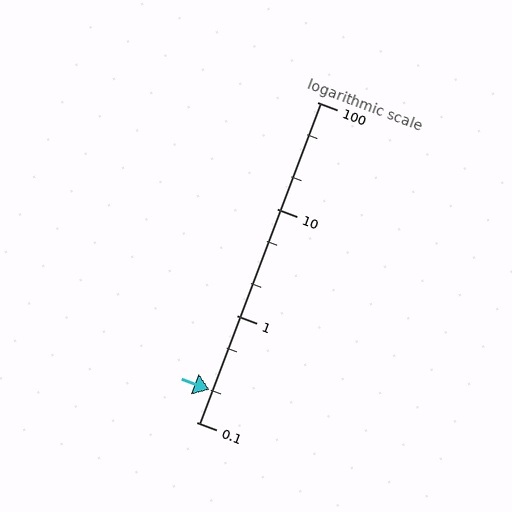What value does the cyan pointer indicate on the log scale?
The pointer indicates approximately 0.2.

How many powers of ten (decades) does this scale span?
The scale spans 3 decades, from 0.1 to 100.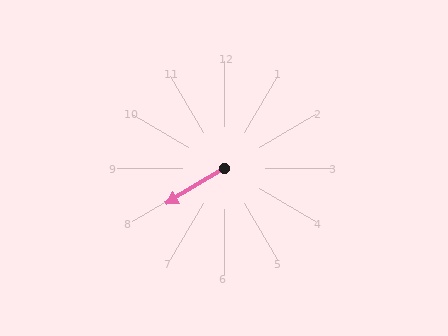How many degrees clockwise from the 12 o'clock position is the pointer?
Approximately 239 degrees.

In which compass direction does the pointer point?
Southwest.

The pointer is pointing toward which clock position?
Roughly 8 o'clock.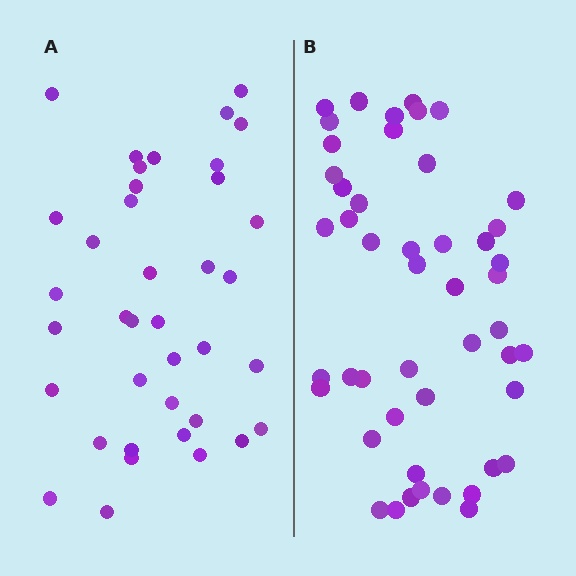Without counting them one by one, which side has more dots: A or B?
Region B (the right region) has more dots.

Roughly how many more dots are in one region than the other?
Region B has roughly 10 or so more dots than region A.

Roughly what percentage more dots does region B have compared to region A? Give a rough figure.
About 25% more.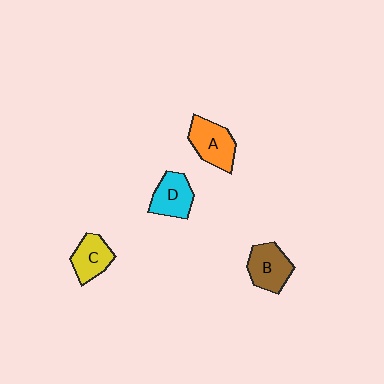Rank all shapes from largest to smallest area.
From largest to smallest: A (orange), B (brown), D (cyan), C (yellow).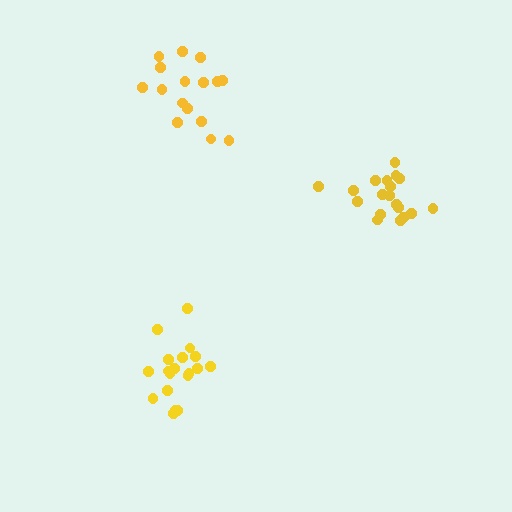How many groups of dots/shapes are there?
There are 3 groups.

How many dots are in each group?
Group 1: 19 dots, Group 2: 16 dots, Group 3: 19 dots (54 total).